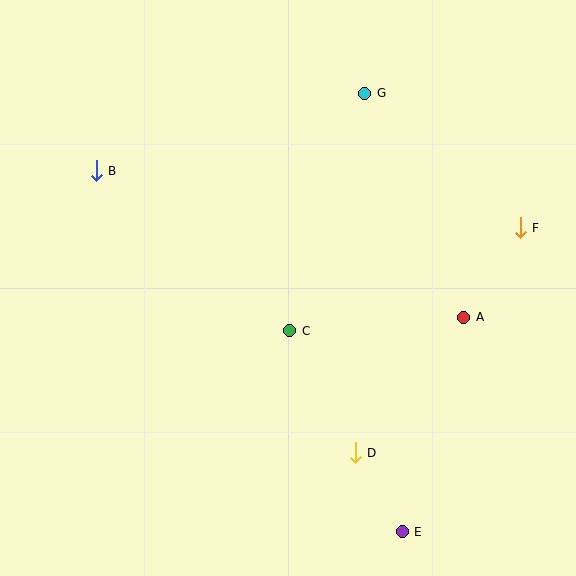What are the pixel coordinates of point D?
Point D is at (355, 453).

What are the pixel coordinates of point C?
Point C is at (290, 331).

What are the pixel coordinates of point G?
Point G is at (365, 93).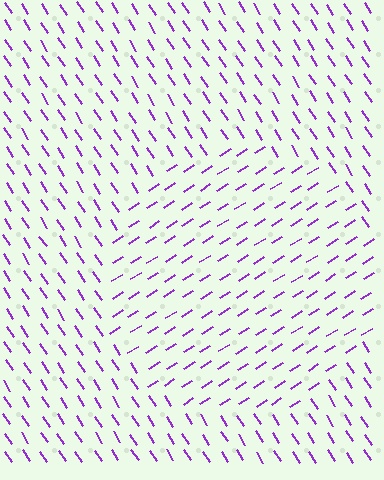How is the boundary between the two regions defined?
The boundary is defined purely by a change in line orientation (approximately 90 degrees difference). All lines are the same color and thickness.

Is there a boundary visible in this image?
Yes, there is a texture boundary formed by a change in line orientation.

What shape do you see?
I see a circle.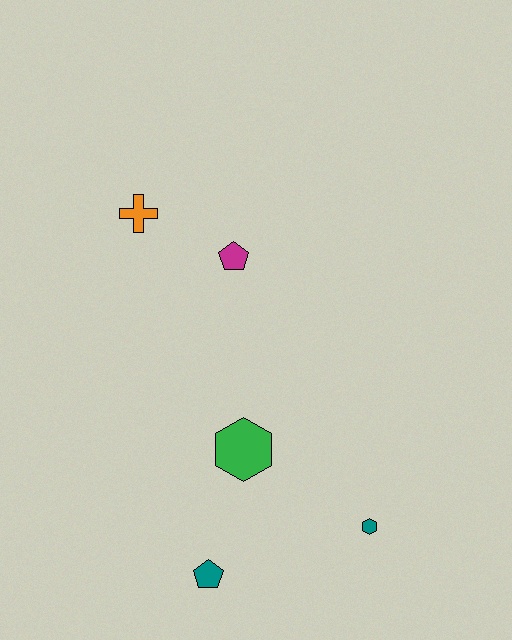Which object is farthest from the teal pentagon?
The orange cross is farthest from the teal pentagon.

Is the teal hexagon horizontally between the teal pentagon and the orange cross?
No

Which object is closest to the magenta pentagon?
The orange cross is closest to the magenta pentagon.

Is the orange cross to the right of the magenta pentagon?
No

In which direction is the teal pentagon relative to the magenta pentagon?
The teal pentagon is below the magenta pentagon.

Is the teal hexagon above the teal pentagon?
Yes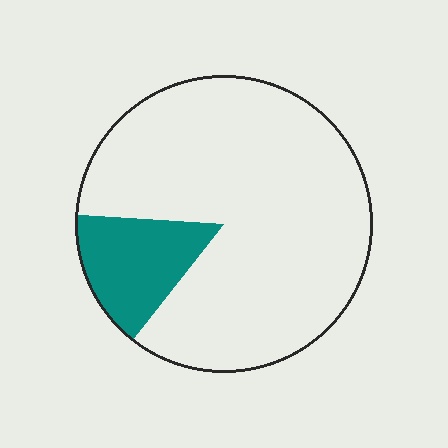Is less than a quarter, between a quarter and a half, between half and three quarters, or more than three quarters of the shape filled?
Less than a quarter.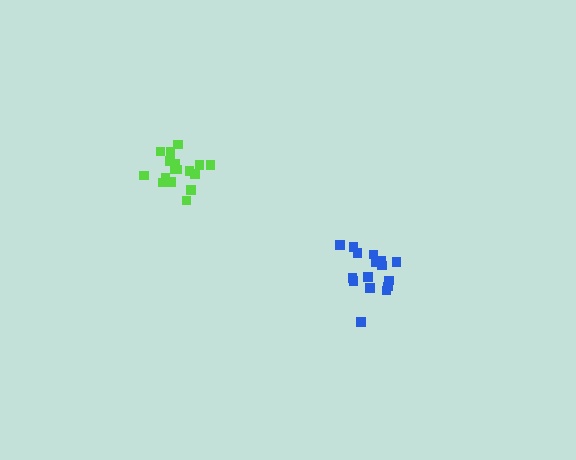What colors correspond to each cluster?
The clusters are colored: blue, lime.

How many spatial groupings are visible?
There are 2 spatial groupings.